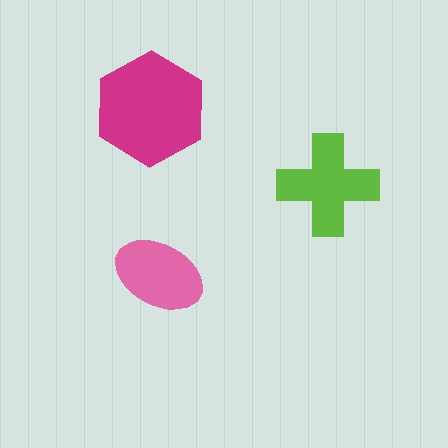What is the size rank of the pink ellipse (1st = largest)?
3rd.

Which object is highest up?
The magenta hexagon is topmost.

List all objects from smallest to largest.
The pink ellipse, the lime cross, the magenta hexagon.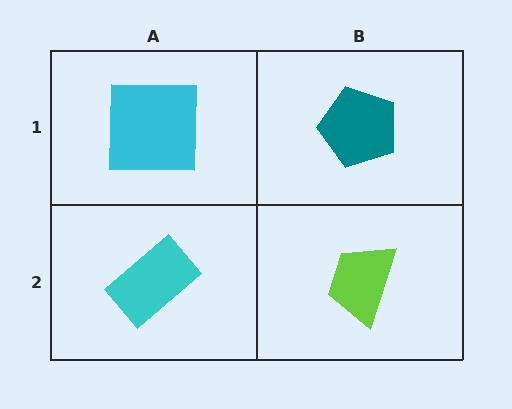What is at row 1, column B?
A teal pentagon.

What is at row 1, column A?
A cyan square.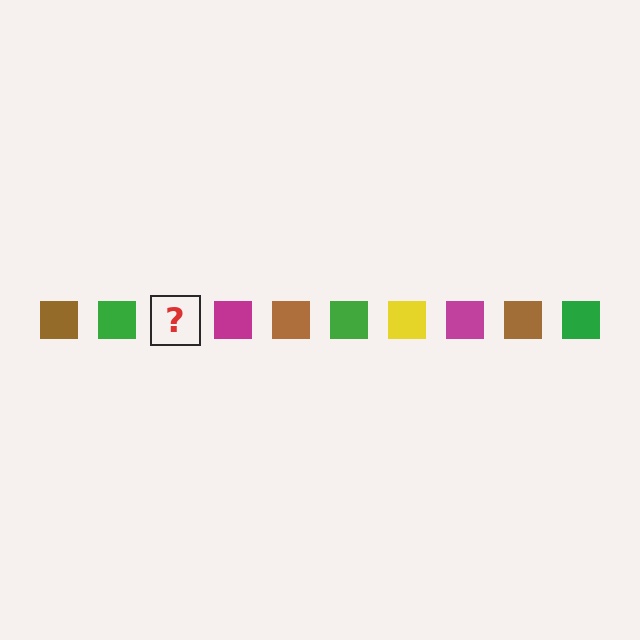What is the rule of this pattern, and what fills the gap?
The rule is that the pattern cycles through brown, green, yellow, magenta squares. The gap should be filled with a yellow square.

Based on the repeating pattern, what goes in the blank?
The blank should be a yellow square.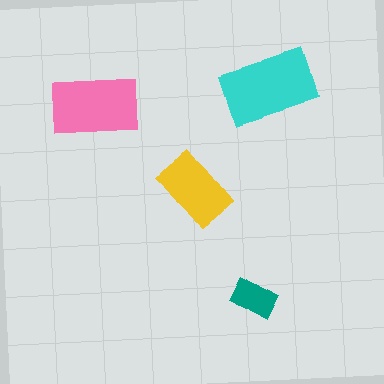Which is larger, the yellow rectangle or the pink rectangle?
The pink one.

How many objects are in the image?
There are 4 objects in the image.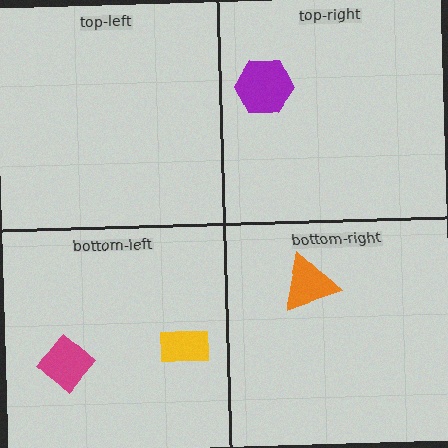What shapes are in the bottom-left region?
The yellow rectangle, the magenta diamond.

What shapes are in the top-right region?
The purple hexagon.